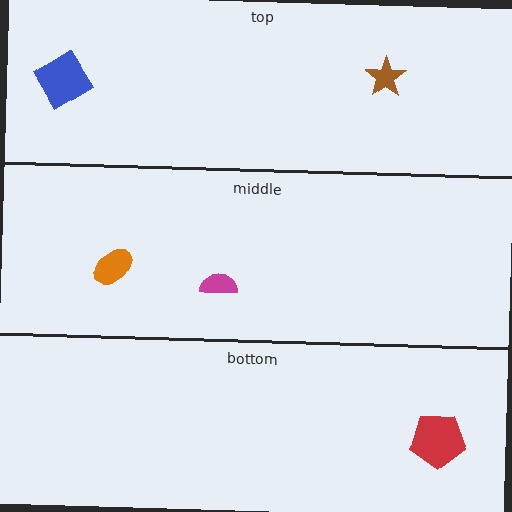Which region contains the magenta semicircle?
The middle region.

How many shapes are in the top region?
2.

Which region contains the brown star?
The top region.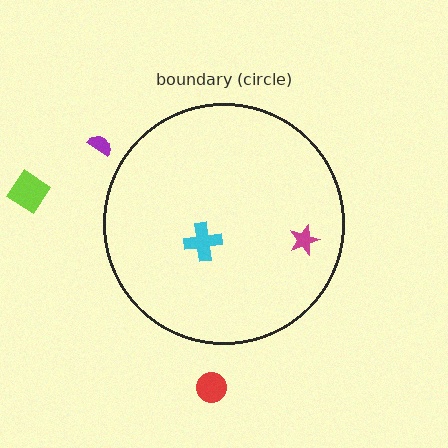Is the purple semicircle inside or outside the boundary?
Outside.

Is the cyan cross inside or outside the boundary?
Inside.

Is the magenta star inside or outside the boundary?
Inside.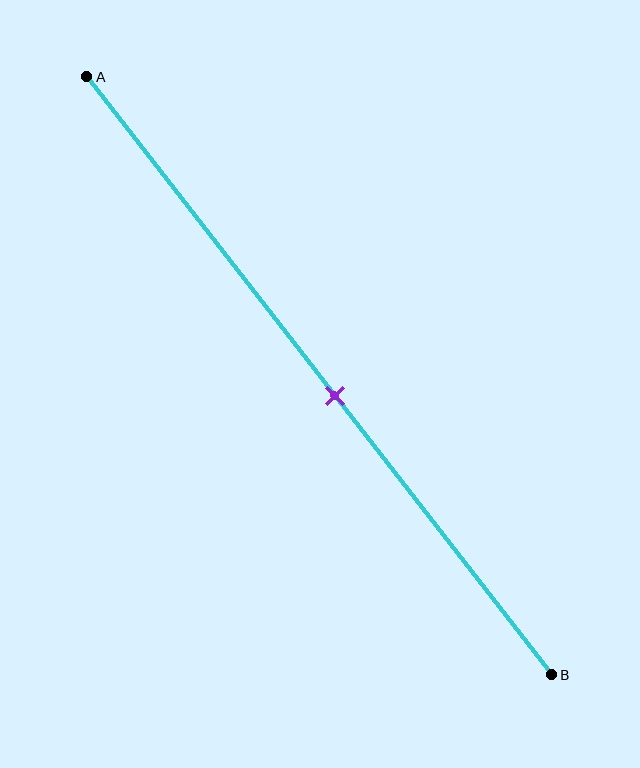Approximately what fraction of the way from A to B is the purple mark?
The purple mark is approximately 55% of the way from A to B.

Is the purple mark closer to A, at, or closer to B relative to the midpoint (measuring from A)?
The purple mark is closer to point B than the midpoint of segment AB.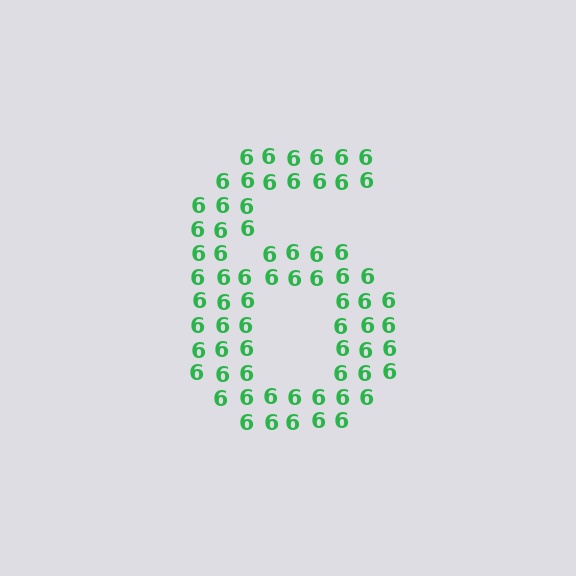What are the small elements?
The small elements are digit 6's.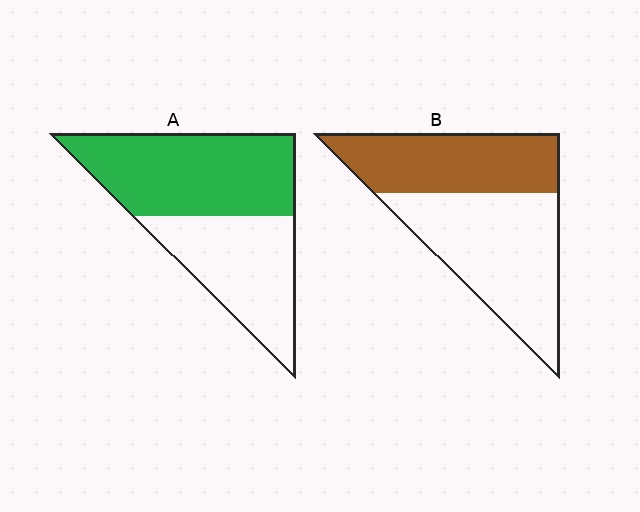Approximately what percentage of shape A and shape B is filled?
A is approximately 55% and B is approximately 45%.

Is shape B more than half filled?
No.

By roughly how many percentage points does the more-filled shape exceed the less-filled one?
By roughly 15 percentage points (A over B).